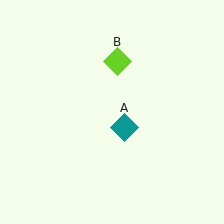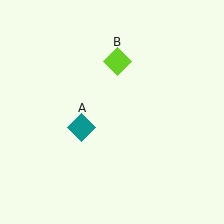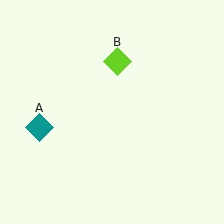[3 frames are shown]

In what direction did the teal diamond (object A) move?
The teal diamond (object A) moved left.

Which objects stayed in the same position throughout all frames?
Lime diamond (object B) remained stationary.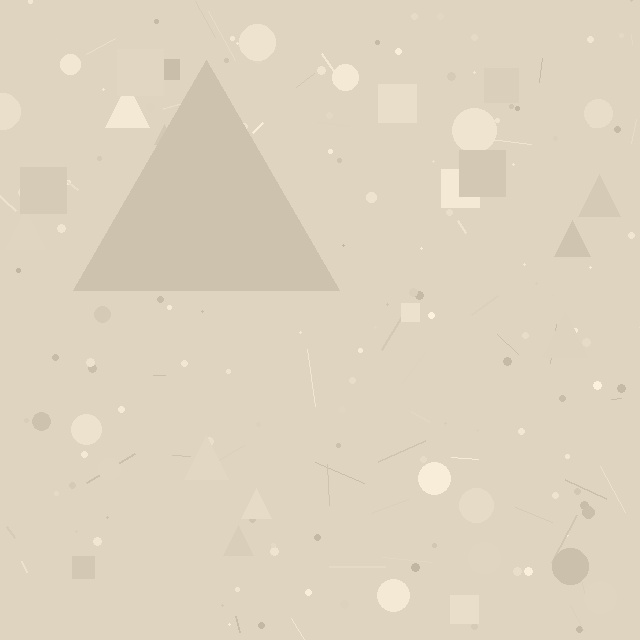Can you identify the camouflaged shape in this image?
The camouflaged shape is a triangle.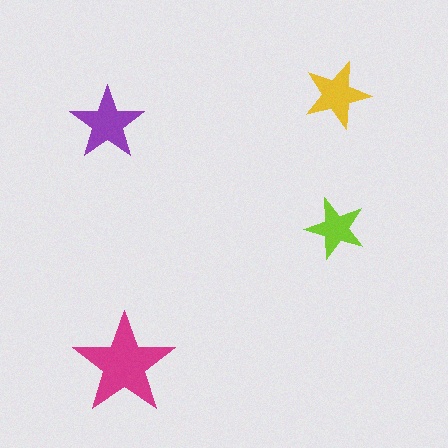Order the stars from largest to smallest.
the magenta one, the purple one, the yellow one, the lime one.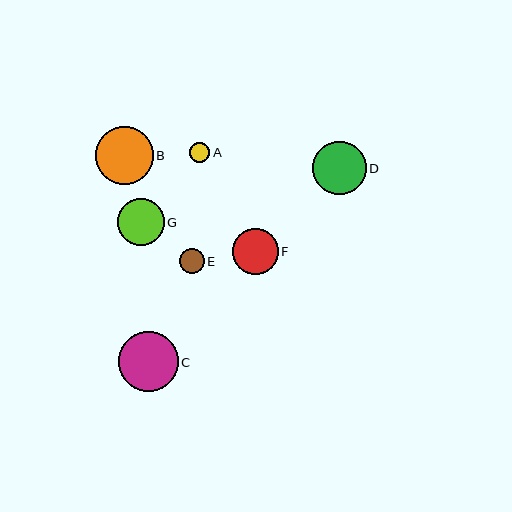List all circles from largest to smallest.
From largest to smallest: C, B, D, G, F, E, A.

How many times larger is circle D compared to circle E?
Circle D is approximately 2.1 times the size of circle E.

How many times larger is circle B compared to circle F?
Circle B is approximately 1.3 times the size of circle F.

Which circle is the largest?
Circle C is the largest with a size of approximately 59 pixels.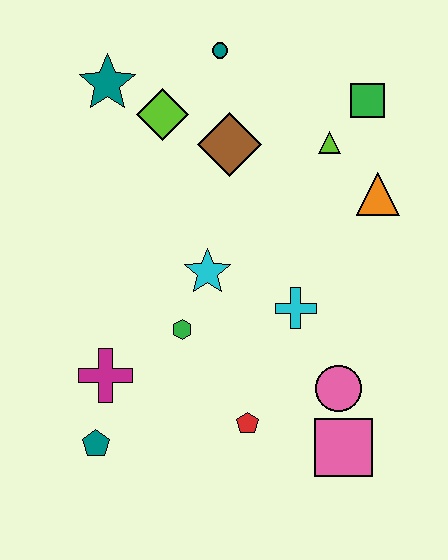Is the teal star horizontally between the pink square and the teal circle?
No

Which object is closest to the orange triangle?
The lime triangle is closest to the orange triangle.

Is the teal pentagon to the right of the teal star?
No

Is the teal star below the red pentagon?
No